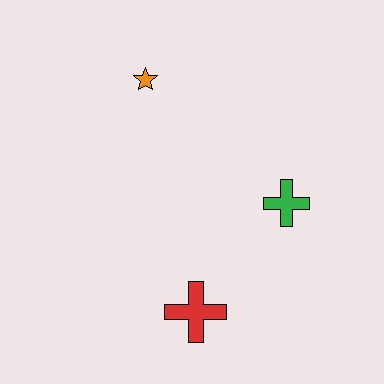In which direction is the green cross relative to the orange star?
The green cross is to the right of the orange star.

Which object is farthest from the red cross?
The orange star is farthest from the red cross.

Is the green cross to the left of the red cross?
No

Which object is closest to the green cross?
The red cross is closest to the green cross.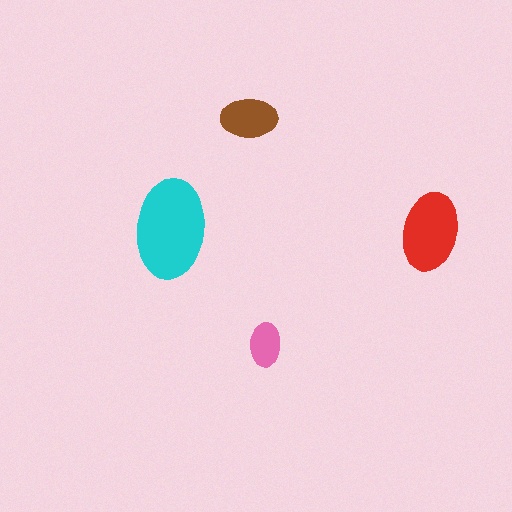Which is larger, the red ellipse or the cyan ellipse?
The cyan one.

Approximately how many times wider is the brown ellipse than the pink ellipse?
About 1.5 times wider.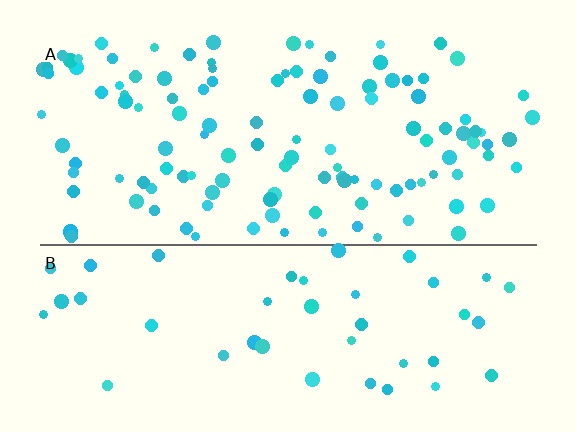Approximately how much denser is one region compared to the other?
Approximately 2.5× — region A over region B.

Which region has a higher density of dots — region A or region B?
A (the top).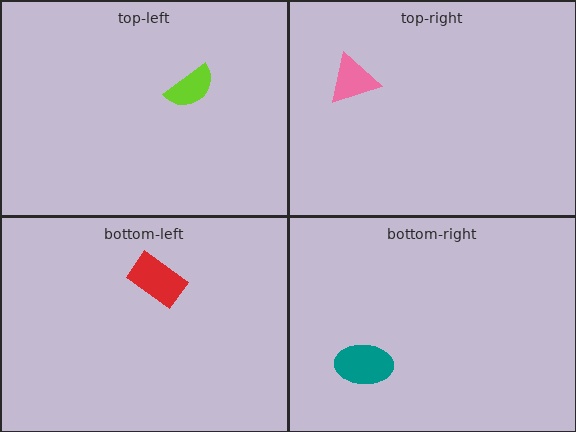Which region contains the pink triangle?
The top-right region.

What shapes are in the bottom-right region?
The teal ellipse.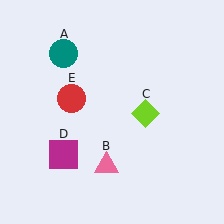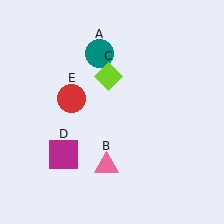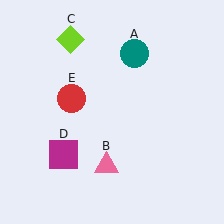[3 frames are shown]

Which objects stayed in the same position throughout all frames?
Pink triangle (object B) and magenta square (object D) and red circle (object E) remained stationary.